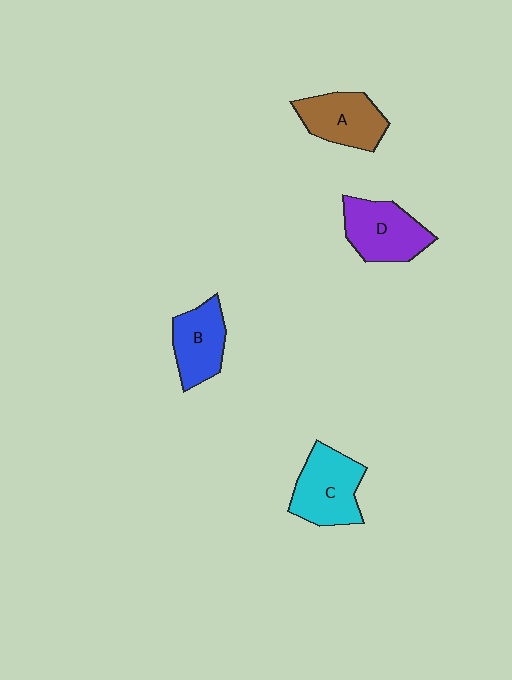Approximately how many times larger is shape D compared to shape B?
Approximately 1.2 times.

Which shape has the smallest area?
Shape B (blue).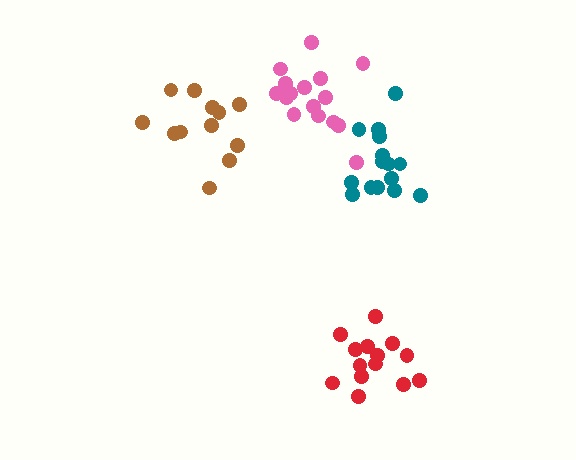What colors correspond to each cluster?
The clusters are colored: teal, red, pink, brown.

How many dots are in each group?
Group 1: 15 dots, Group 2: 14 dots, Group 3: 16 dots, Group 4: 12 dots (57 total).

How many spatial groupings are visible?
There are 4 spatial groupings.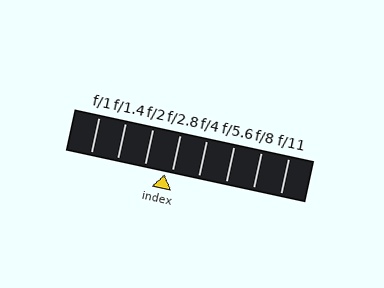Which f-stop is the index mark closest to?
The index mark is closest to f/2.8.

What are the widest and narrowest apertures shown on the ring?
The widest aperture shown is f/1 and the narrowest is f/11.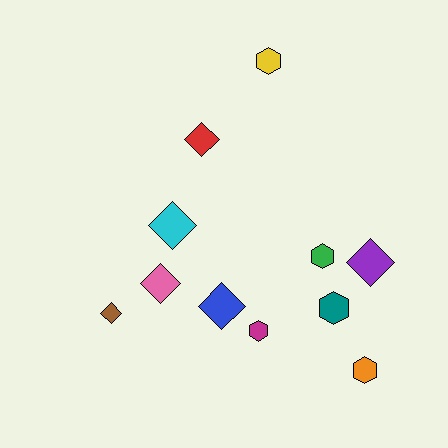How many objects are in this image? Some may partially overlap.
There are 11 objects.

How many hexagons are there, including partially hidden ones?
There are 5 hexagons.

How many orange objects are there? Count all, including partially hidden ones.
There is 1 orange object.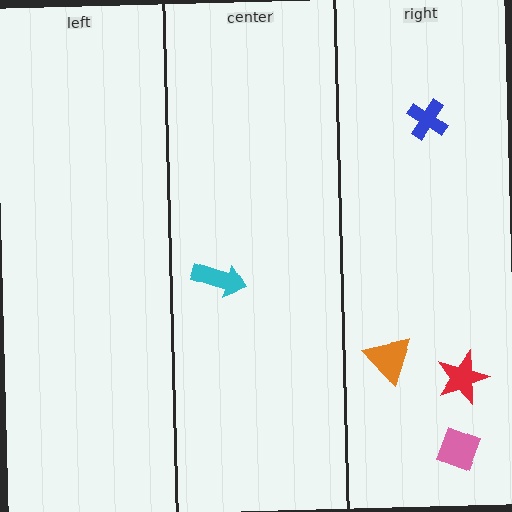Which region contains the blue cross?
The right region.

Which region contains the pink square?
The right region.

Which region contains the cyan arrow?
The center region.